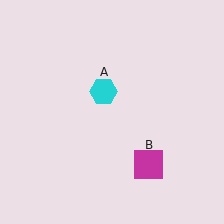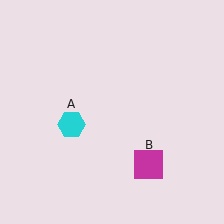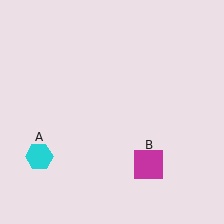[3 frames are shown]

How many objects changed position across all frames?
1 object changed position: cyan hexagon (object A).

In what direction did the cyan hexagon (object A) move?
The cyan hexagon (object A) moved down and to the left.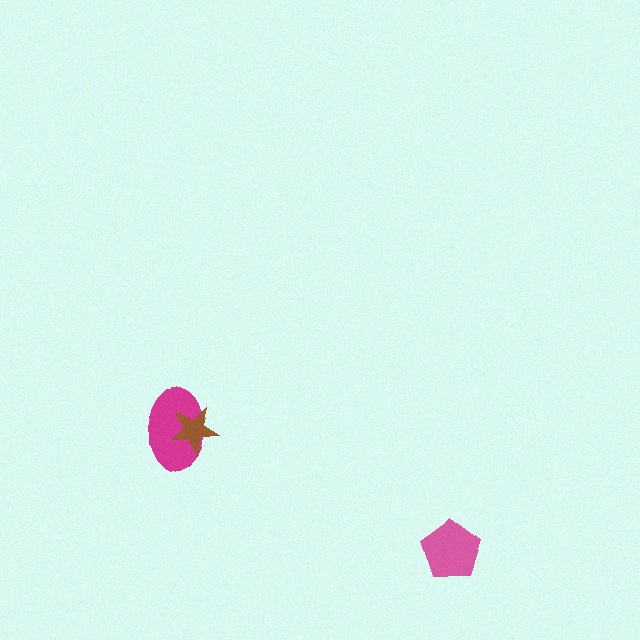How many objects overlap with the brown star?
1 object overlaps with the brown star.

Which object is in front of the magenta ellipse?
The brown star is in front of the magenta ellipse.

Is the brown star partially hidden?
No, no other shape covers it.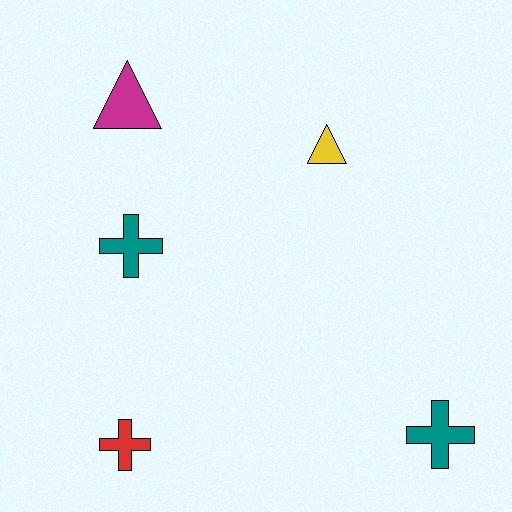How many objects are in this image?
There are 5 objects.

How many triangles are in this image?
There are 2 triangles.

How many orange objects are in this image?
There are no orange objects.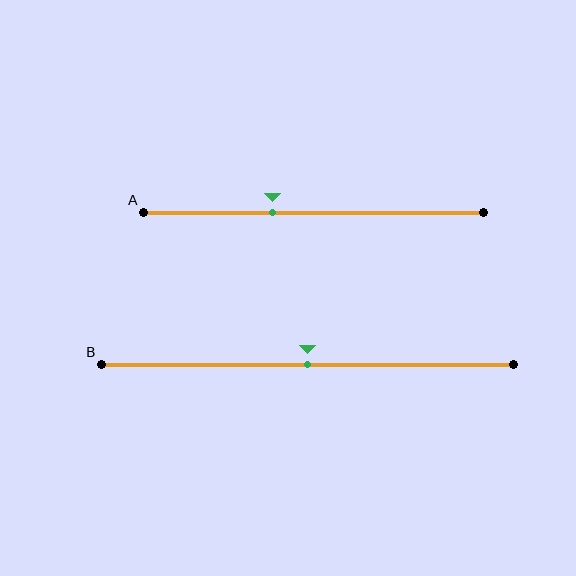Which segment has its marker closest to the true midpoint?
Segment B has its marker closest to the true midpoint.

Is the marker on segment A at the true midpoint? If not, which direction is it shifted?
No, the marker on segment A is shifted to the left by about 12% of the segment length.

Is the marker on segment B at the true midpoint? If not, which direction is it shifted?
Yes, the marker on segment B is at the true midpoint.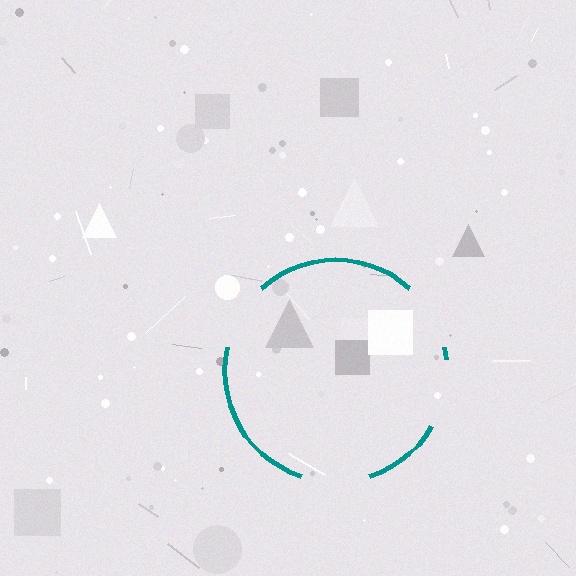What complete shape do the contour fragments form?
The contour fragments form a circle.